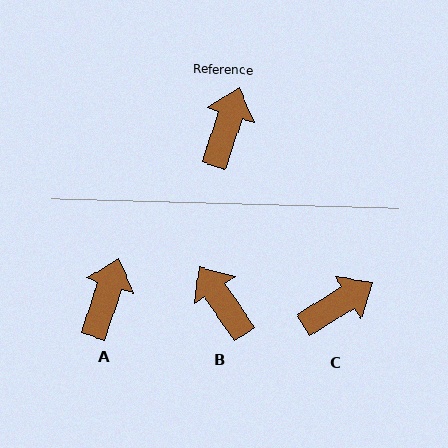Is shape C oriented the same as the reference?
No, it is off by about 40 degrees.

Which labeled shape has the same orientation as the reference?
A.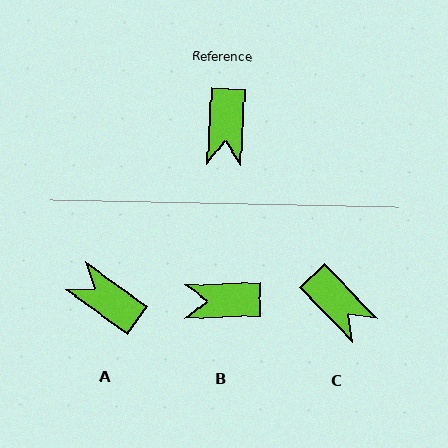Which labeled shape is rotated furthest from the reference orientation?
A, about 122 degrees away.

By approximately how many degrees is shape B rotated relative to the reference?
Approximately 85 degrees clockwise.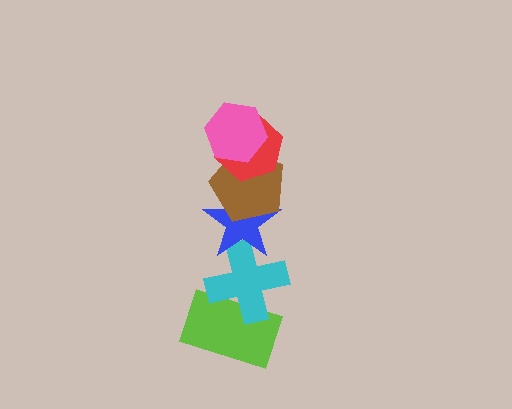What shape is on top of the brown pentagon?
The red hexagon is on top of the brown pentagon.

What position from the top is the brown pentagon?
The brown pentagon is 3rd from the top.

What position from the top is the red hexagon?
The red hexagon is 2nd from the top.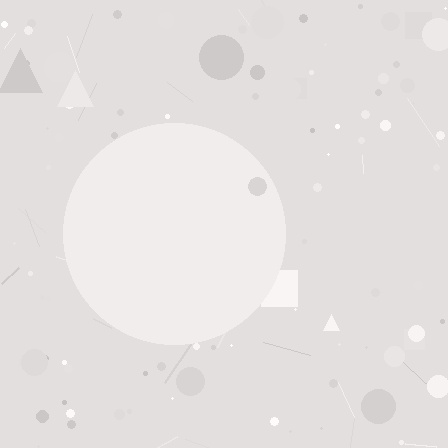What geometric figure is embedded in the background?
A circle is embedded in the background.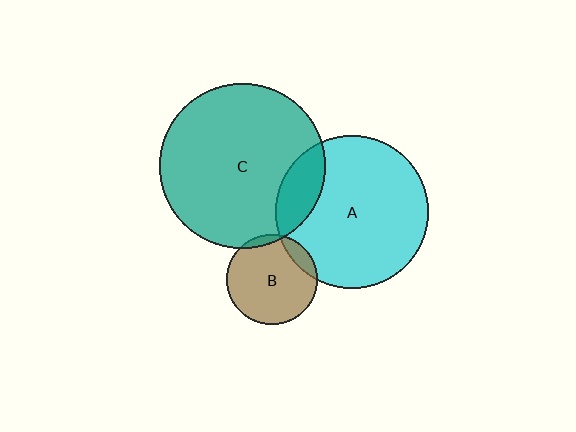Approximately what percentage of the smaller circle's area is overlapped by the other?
Approximately 10%.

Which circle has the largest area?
Circle C (teal).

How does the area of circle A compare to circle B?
Approximately 2.9 times.